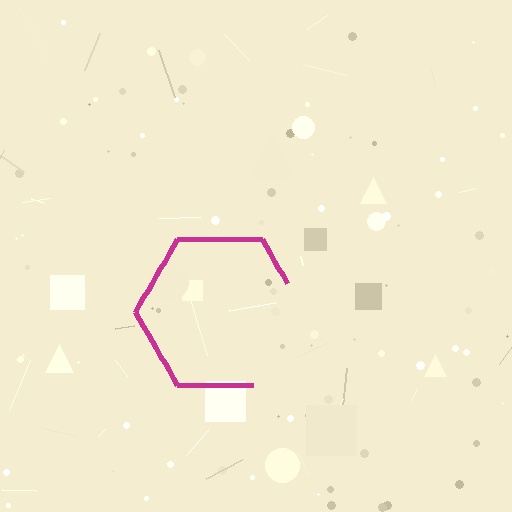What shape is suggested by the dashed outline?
The dashed outline suggests a hexagon.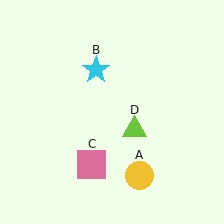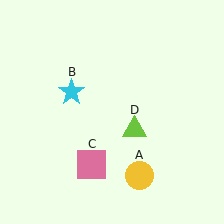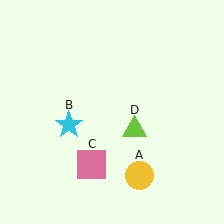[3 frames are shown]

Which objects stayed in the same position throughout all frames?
Yellow circle (object A) and pink square (object C) and lime triangle (object D) remained stationary.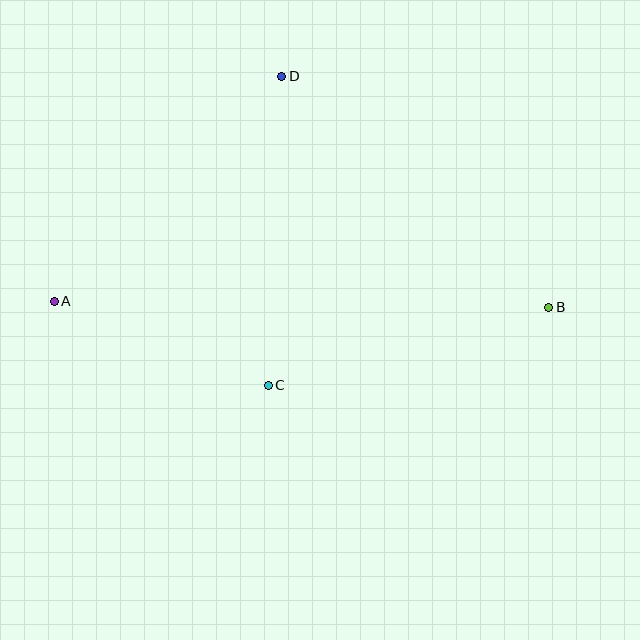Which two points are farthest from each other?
Points A and B are farthest from each other.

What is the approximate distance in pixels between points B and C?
The distance between B and C is approximately 291 pixels.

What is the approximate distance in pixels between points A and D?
The distance between A and D is approximately 320 pixels.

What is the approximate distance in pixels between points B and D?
The distance between B and D is approximately 353 pixels.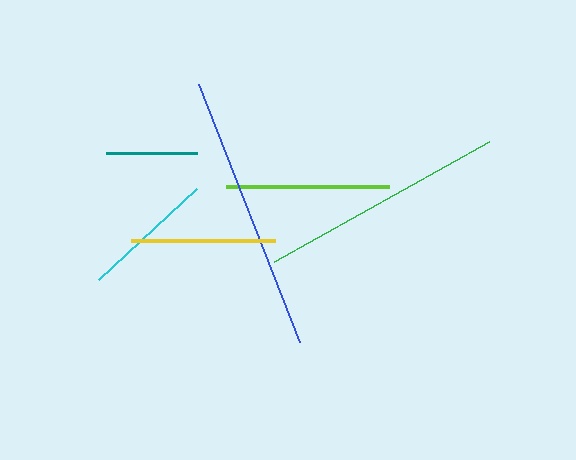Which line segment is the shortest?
The teal line is the shortest at approximately 91 pixels.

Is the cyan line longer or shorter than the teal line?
The cyan line is longer than the teal line.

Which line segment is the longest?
The blue line is the longest at approximately 278 pixels.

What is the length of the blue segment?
The blue segment is approximately 278 pixels long.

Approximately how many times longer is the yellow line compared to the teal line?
The yellow line is approximately 1.6 times the length of the teal line.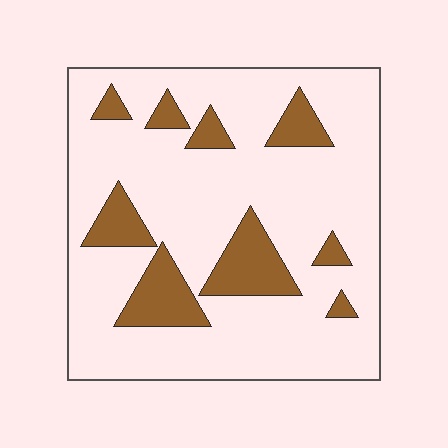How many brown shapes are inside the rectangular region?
9.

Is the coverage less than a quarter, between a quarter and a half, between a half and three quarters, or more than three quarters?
Less than a quarter.